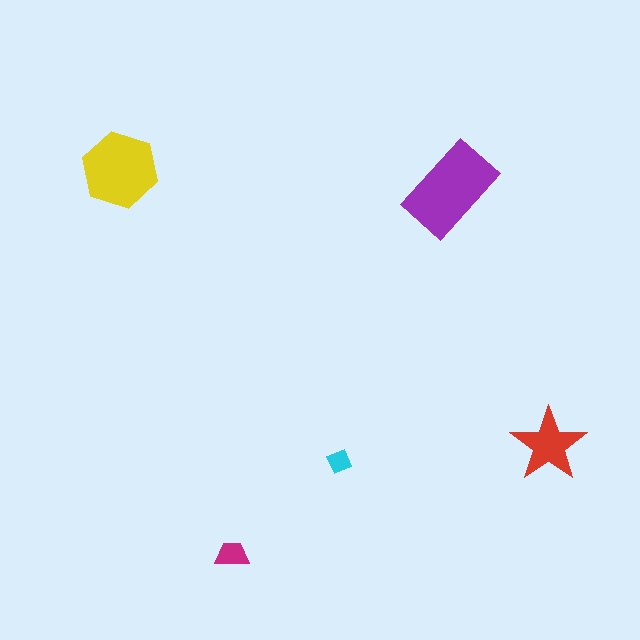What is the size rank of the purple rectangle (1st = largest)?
1st.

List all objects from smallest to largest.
The cyan diamond, the magenta trapezoid, the red star, the yellow hexagon, the purple rectangle.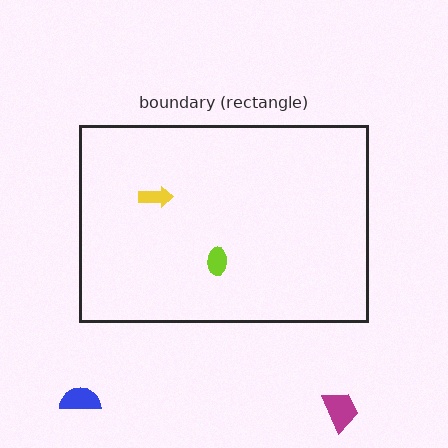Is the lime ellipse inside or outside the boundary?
Inside.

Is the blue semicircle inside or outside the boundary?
Outside.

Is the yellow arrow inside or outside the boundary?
Inside.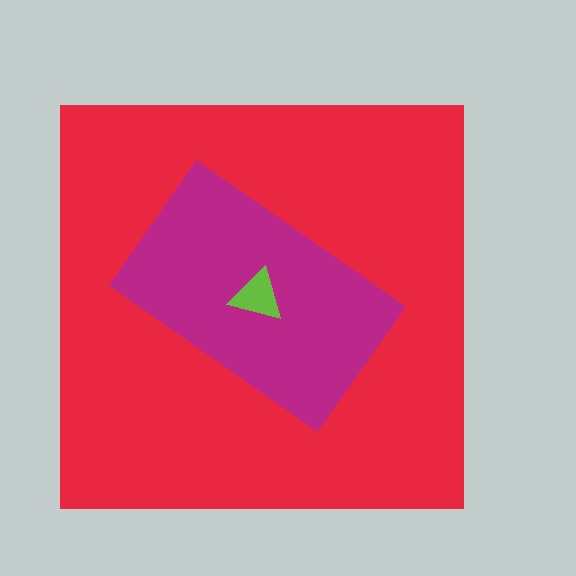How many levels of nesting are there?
3.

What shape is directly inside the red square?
The magenta rectangle.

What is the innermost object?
The lime triangle.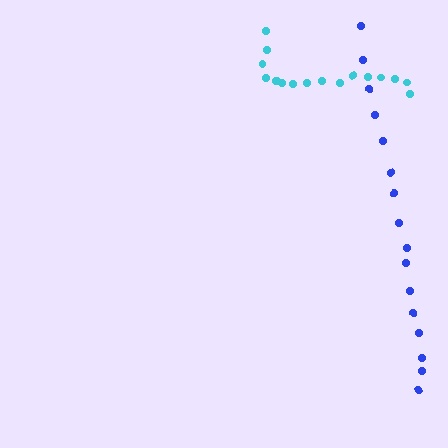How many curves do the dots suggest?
There are 2 distinct paths.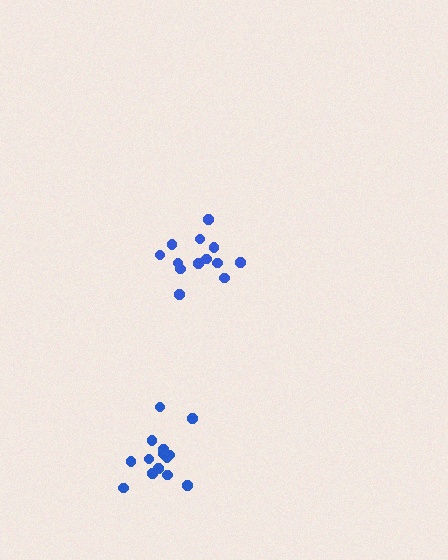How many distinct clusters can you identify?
There are 2 distinct clusters.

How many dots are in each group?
Group 1: 14 dots, Group 2: 13 dots (27 total).